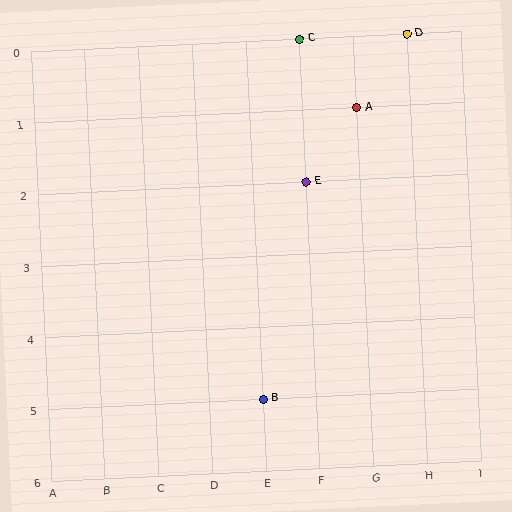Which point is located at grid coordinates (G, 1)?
Point A is at (G, 1).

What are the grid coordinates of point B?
Point B is at grid coordinates (E, 5).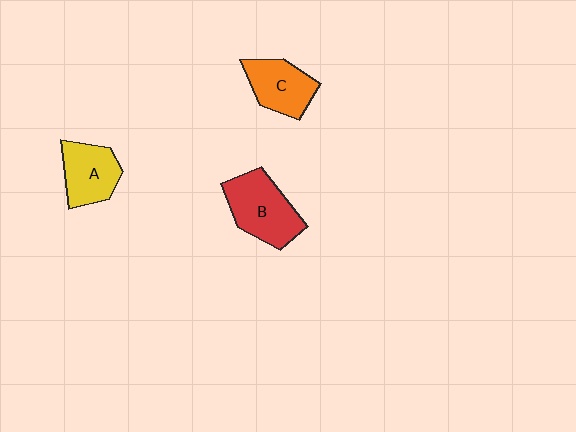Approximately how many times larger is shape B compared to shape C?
Approximately 1.3 times.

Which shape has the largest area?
Shape B (red).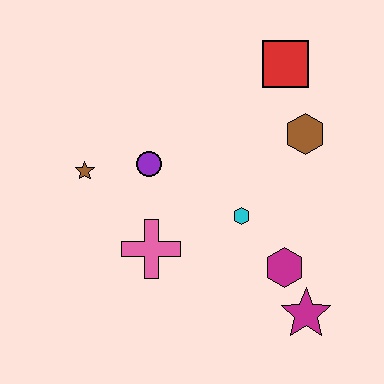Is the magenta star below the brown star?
Yes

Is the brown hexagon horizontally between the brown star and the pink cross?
No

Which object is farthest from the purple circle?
The magenta star is farthest from the purple circle.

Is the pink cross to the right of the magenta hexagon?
No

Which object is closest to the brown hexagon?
The red square is closest to the brown hexagon.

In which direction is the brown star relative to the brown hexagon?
The brown star is to the left of the brown hexagon.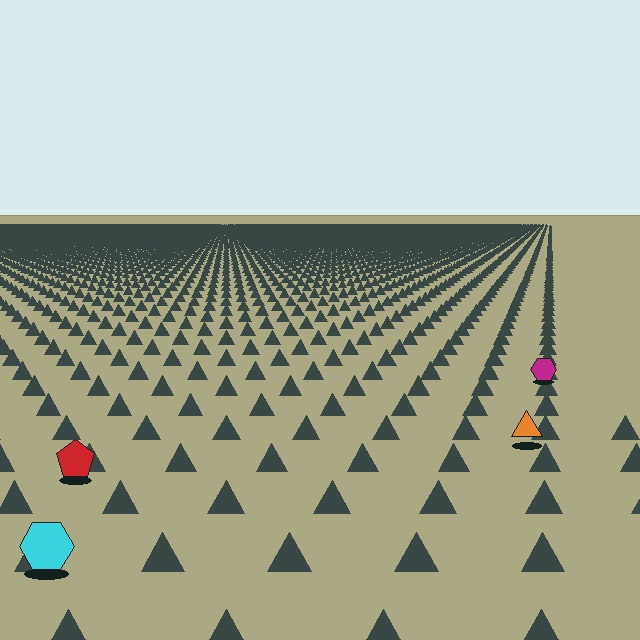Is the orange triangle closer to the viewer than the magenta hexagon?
Yes. The orange triangle is closer — you can tell from the texture gradient: the ground texture is coarser near it.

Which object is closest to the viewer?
The cyan hexagon is closest. The texture marks near it are larger and more spread out.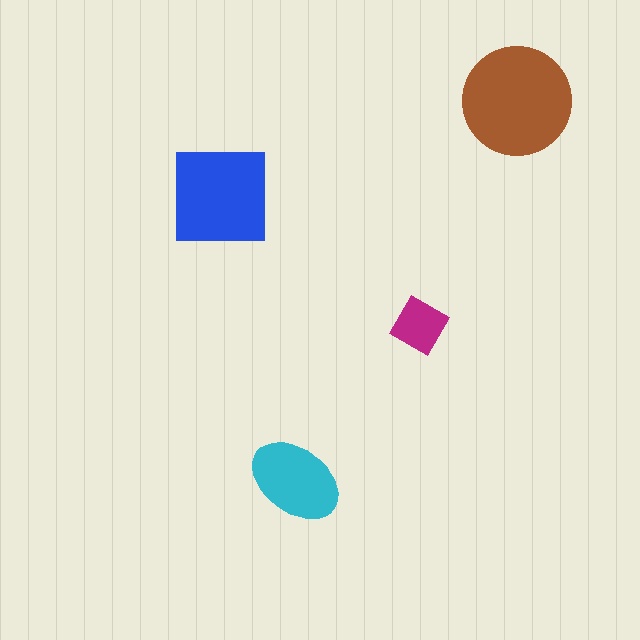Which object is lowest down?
The cyan ellipse is bottommost.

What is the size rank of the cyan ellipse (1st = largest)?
3rd.